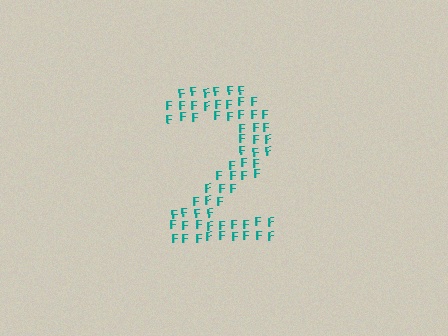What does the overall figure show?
The overall figure shows the digit 2.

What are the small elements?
The small elements are letter F's.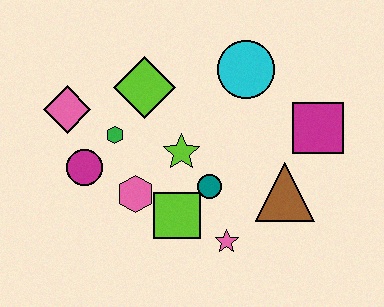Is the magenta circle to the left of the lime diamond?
Yes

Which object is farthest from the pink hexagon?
The magenta square is farthest from the pink hexagon.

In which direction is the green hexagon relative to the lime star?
The green hexagon is to the left of the lime star.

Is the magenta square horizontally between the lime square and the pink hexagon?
No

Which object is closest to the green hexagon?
The magenta circle is closest to the green hexagon.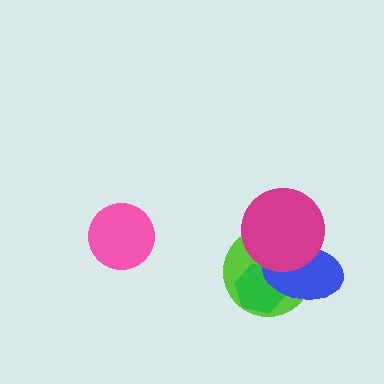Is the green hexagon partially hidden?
Yes, it is partially covered by another shape.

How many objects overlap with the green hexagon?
2 objects overlap with the green hexagon.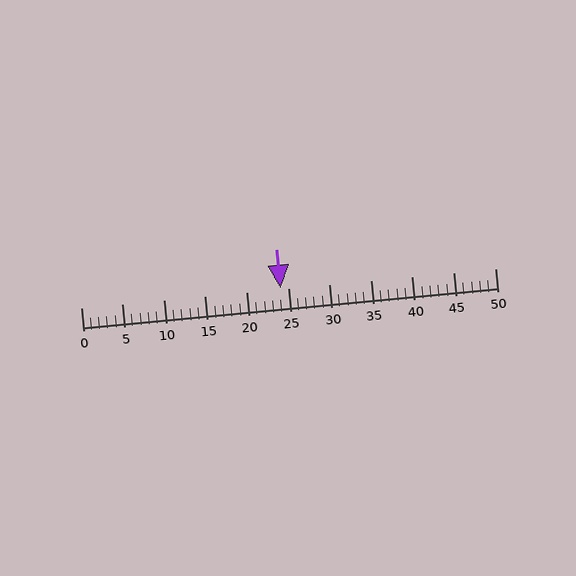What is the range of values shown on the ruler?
The ruler shows values from 0 to 50.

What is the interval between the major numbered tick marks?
The major tick marks are spaced 5 units apart.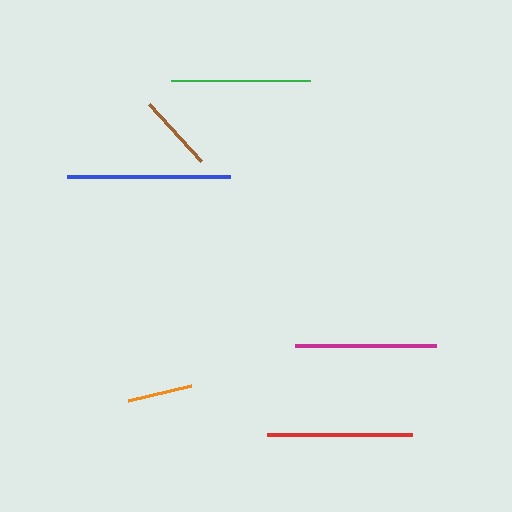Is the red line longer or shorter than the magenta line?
The red line is longer than the magenta line.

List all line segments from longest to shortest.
From longest to shortest: blue, red, magenta, green, brown, orange.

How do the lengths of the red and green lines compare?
The red and green lines are approximately the same length.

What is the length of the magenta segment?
The magenta segment is approximately 141 pixels long.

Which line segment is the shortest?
The orange line is the shortest at approximately 66 pixels.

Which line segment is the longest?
The blue line is the longest at approximately 163 pixels.